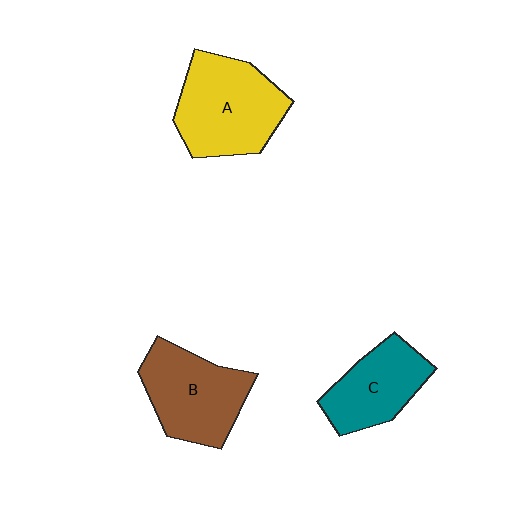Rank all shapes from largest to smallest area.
From largest to smallest: A (yellow), B (brown), C (teal).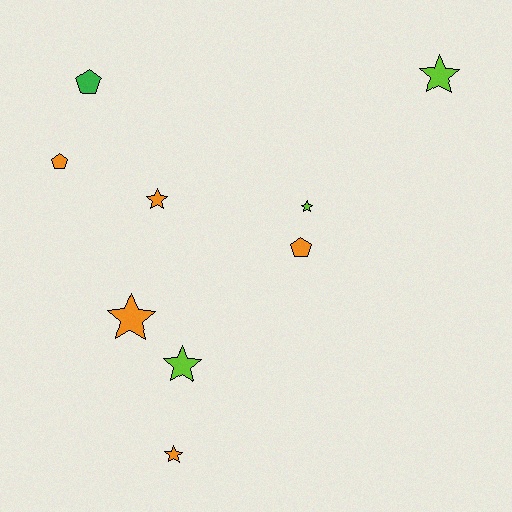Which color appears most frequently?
Orange, with 5 objects.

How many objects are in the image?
There are 9 objects.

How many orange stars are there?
There are 3 orange stars.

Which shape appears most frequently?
Star, with 6 objects.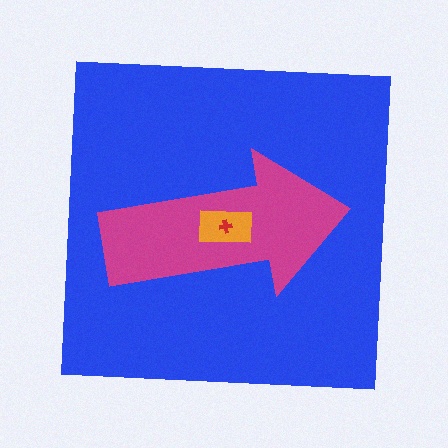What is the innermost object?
The red cross.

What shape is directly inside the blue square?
The magenta arrow.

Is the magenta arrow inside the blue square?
Yes.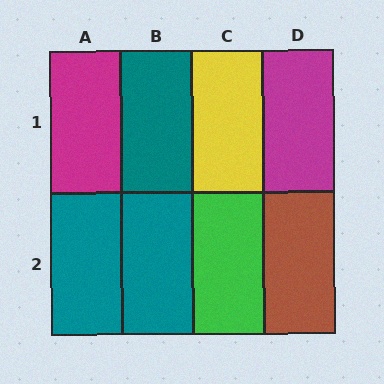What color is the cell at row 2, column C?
Green.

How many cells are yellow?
1 cell is yellow.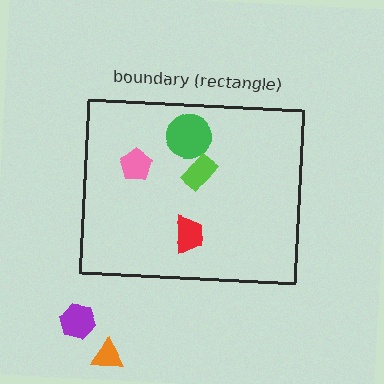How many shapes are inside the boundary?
4 inside, 2 outside.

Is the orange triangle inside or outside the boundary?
Outside.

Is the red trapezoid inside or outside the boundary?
Inside.